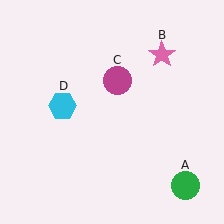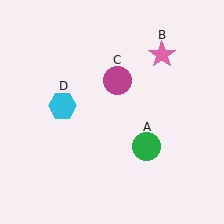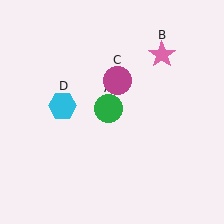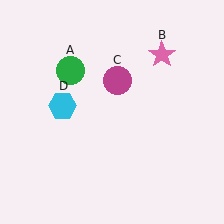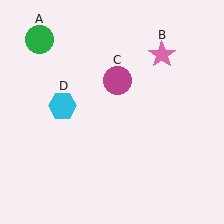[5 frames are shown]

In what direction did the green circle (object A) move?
The green circle (object A) moved up and to the left.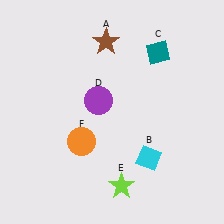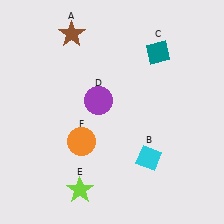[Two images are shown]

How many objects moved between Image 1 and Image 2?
2 objects moved between the two images.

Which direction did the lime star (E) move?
The lime star (E) moved left.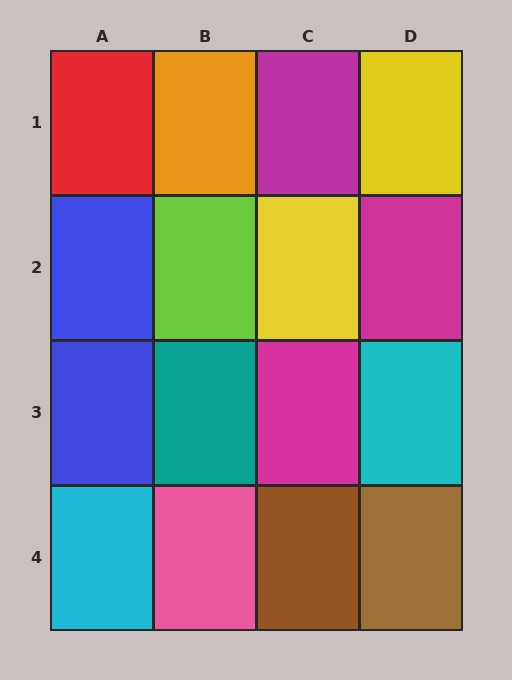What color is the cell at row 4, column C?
Brown.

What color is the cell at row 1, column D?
Yellow.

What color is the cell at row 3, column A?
Blue.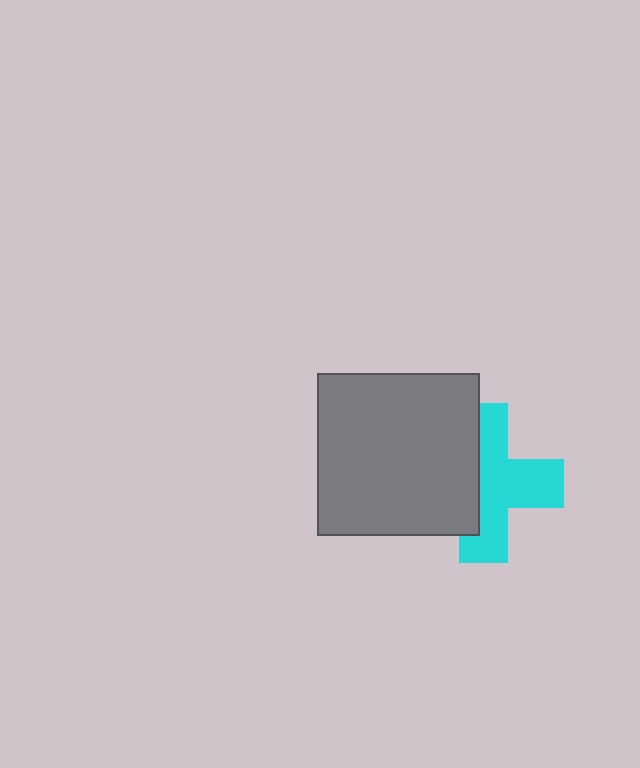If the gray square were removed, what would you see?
You would see the complete cyan cross.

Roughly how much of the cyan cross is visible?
About half of it is visible (roughly 59%).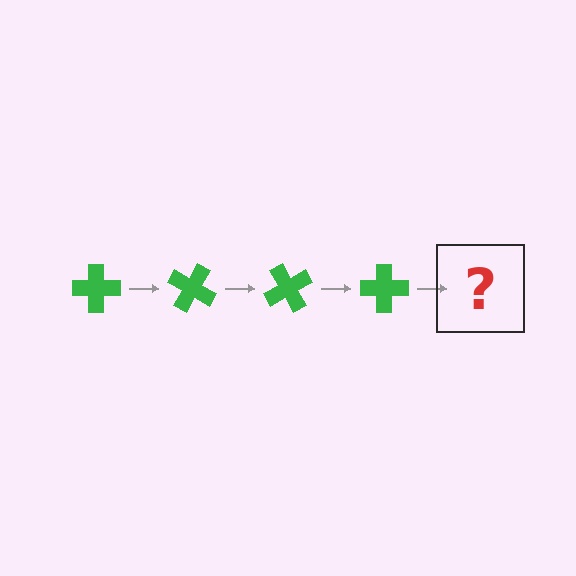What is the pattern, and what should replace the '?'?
The pattern is that the cross rotates 30 degrees each step. The '?' should be a green cross rotated 120 degrees.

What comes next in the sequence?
The next element should be a green cross rotated 120 degrees.